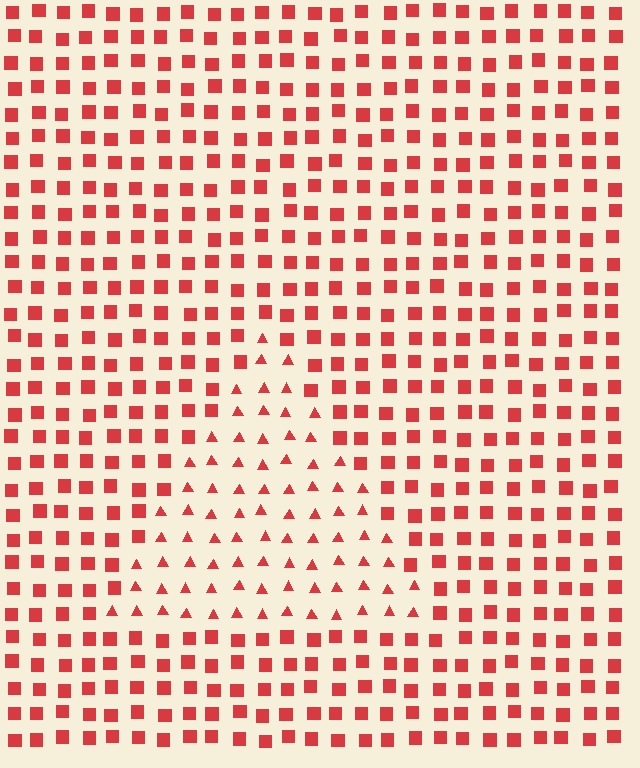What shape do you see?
I see a triangle.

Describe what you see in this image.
The image is filled with small red elements arranged in a uniform grid. A triangle-shaped region contains triangles, while the surrounding area contains squares. The boundary is defined purely by the change in element shape.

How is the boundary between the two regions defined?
The boundary is defined by a change in element shape: triangles inside vs. squares outside. All elements share the same color and spacing.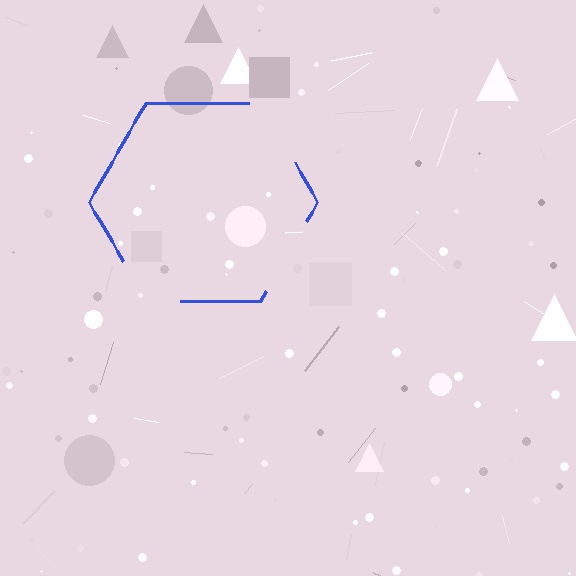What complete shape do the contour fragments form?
The contour fragments form a hexagon.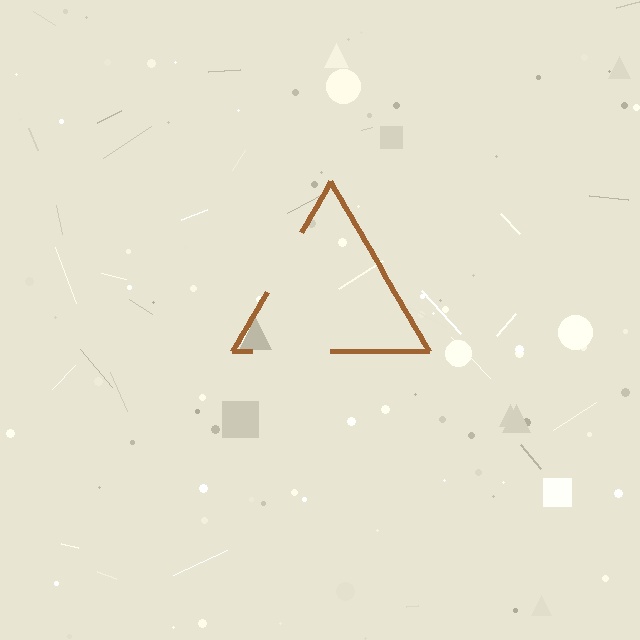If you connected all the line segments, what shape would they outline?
They would outline a triangle.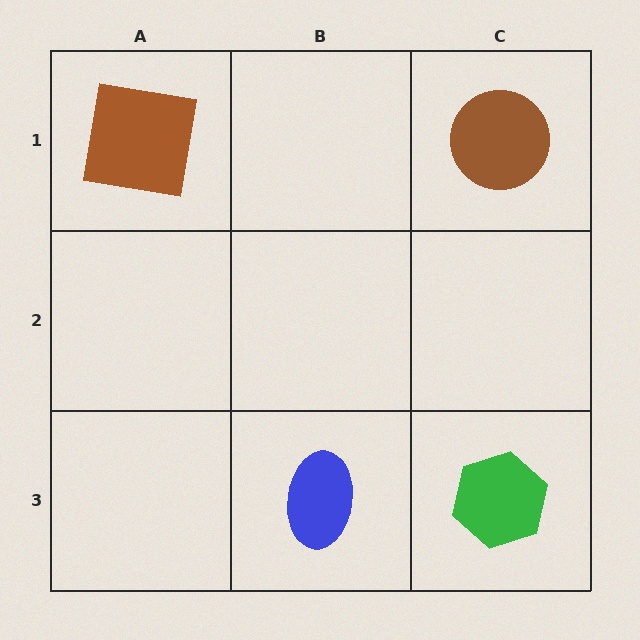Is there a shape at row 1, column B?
No, that cell is empty.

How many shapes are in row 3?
2 shapes.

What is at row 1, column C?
A brown circle.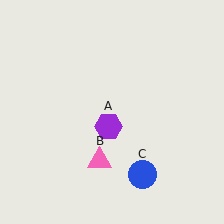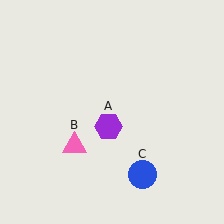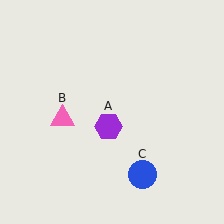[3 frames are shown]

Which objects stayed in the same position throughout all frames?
Purple hexagon (object A) and blue circle (object C) remained stationary.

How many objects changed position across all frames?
1 object changed position: pink triangle (object B).